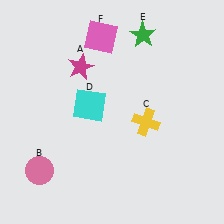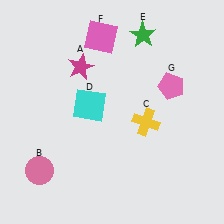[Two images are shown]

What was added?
A pink pentagon (G) was added in Image 2.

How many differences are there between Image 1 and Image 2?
There is 1 difference between the two images.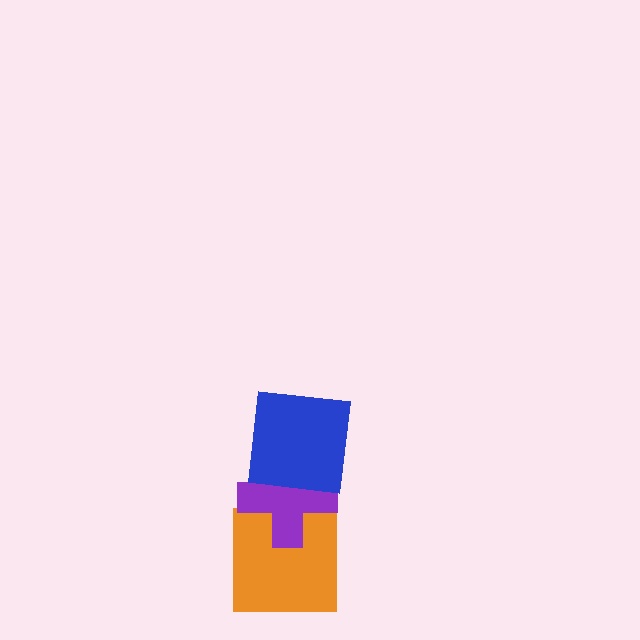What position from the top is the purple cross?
The purple cross is 2nd from the top.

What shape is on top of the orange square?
The purple cross is on top of the orange square.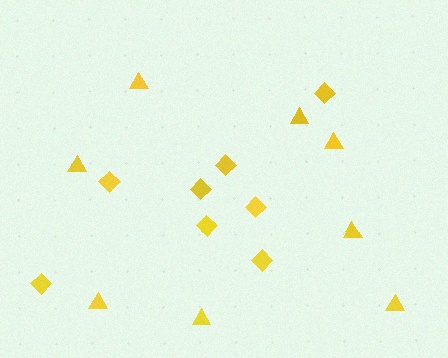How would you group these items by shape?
There are 2 groups: one group of triangles (8) and one group of diamonds (8).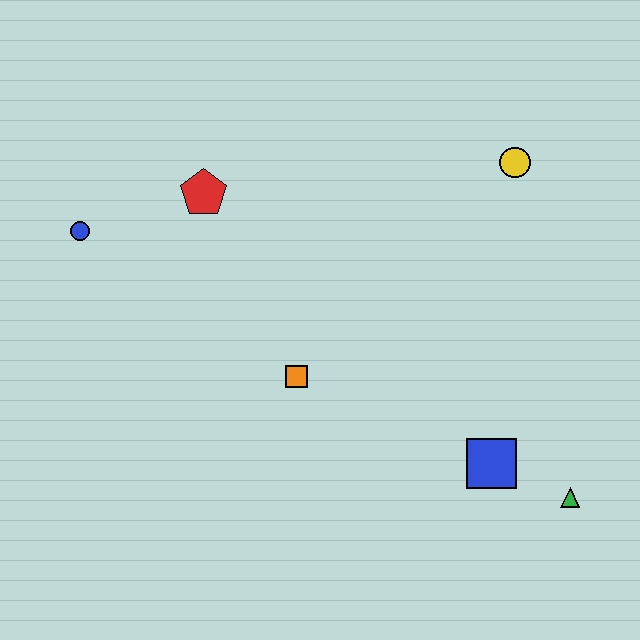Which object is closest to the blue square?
The green triangle is closest to the blue square.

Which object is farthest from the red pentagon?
The green triangle is farthest from the red pentagon.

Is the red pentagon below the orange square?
No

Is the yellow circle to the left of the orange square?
No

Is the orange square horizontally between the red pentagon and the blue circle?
No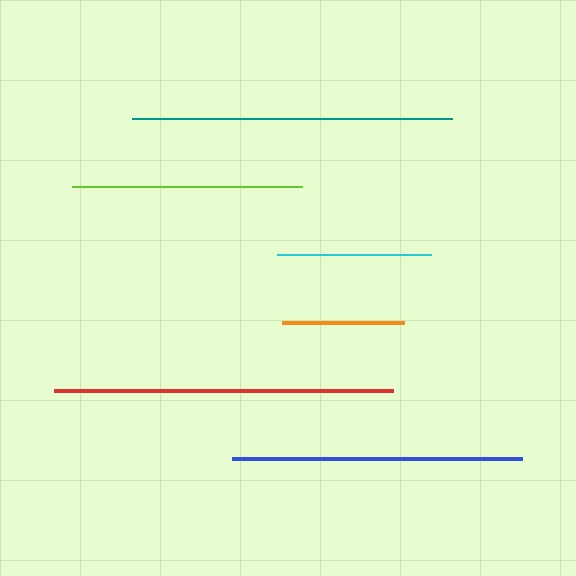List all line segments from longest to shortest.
From longest to shortest: red, teal, blue, lime, cyan, orange.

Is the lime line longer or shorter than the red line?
The red line is longer than the lime line.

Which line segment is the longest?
The red line is the longest at approximately 339 pixels.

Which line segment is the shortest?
The orange line is the shortest at approximately 121 pixels.